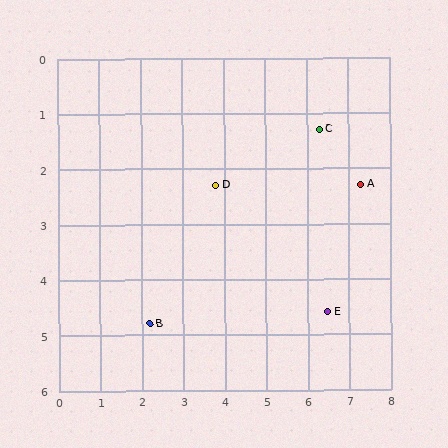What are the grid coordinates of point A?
Point A is at approximately (7.3, 2.3).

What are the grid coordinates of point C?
Point C is at approximately (6.3, 1.3).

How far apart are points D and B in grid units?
Points D and B are about 3.0 grid units apart.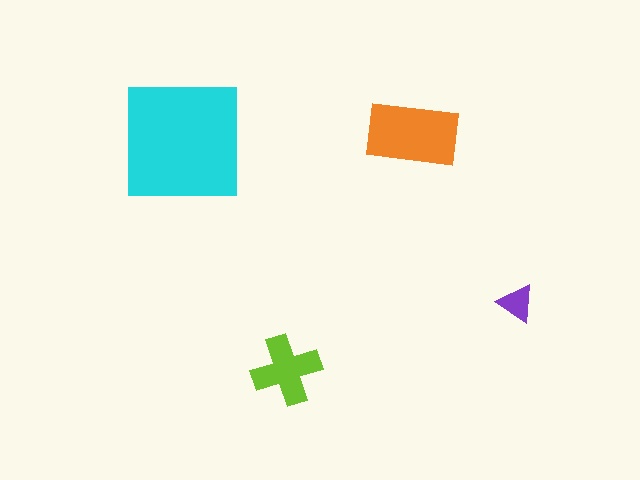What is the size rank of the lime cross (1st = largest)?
3rd.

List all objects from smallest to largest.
The purple triangle, the lime cross, the orange rectangle, the cyan square.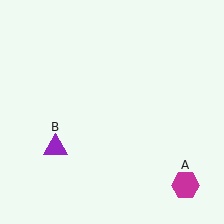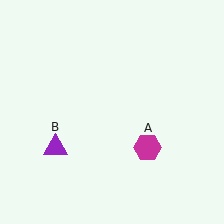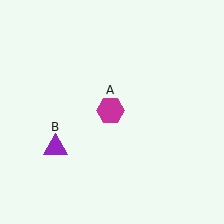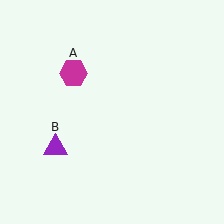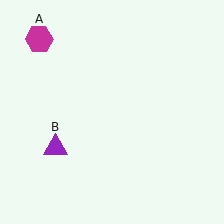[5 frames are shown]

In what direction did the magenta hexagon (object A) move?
The magenta hexagon (object A) moved up and to the left.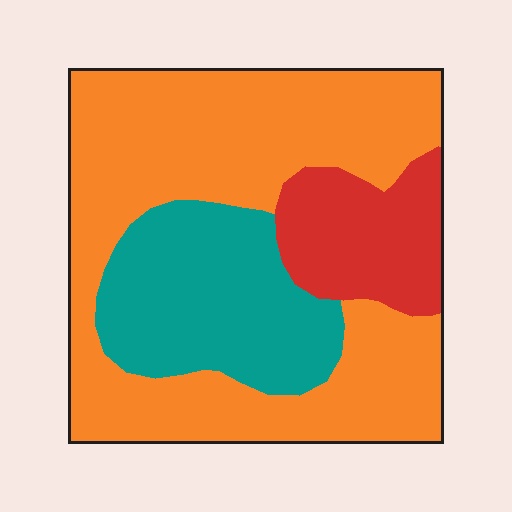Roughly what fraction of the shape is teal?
Teal takes up about one quarter (1/4) of the shape.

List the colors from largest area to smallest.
From largest to smallest: orange, teal, red.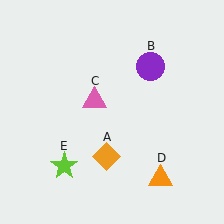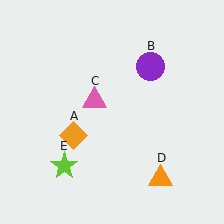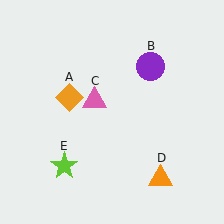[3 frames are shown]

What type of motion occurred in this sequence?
The orange diamond (object A) rotated clockwise around the center of the scene.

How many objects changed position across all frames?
1 object changed position: orange diamond (object A).